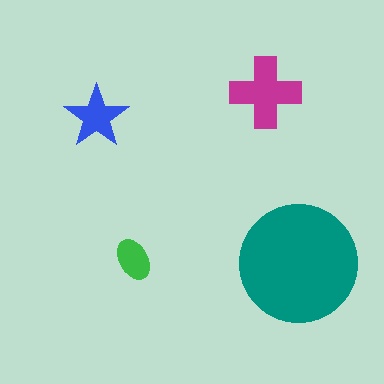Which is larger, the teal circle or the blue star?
The teal circle.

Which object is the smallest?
The green ellipse.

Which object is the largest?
The teal circle.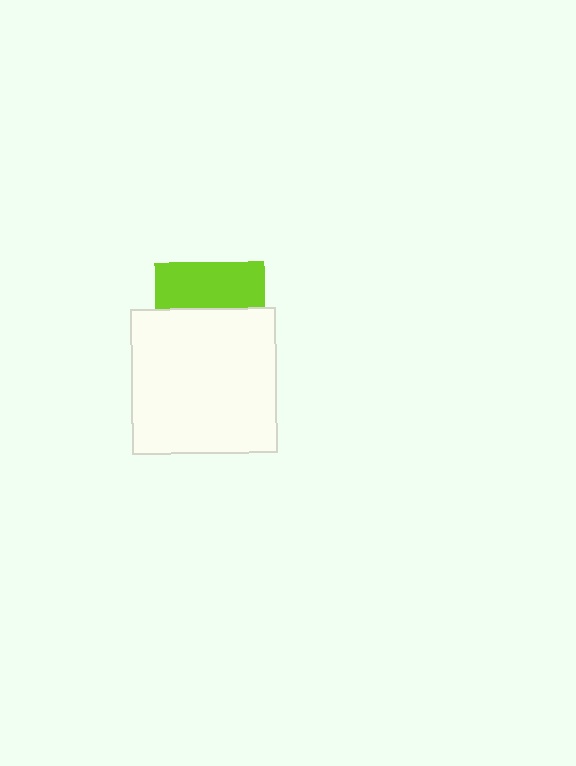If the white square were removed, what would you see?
You would see the complete lime square.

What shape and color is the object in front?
The object in front is a white square.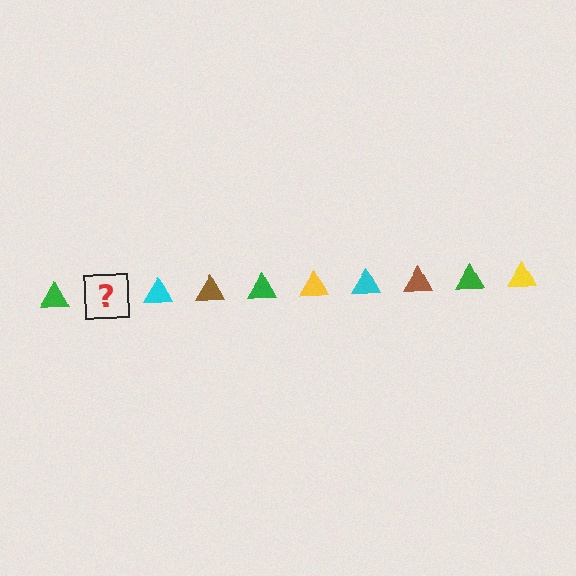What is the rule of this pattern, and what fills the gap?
The rule is that the pattern cycles through green, yellow, cyan, brown triangles. The gap should be filled with a yellow triangle.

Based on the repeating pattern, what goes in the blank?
The blank should be a yellow triangle.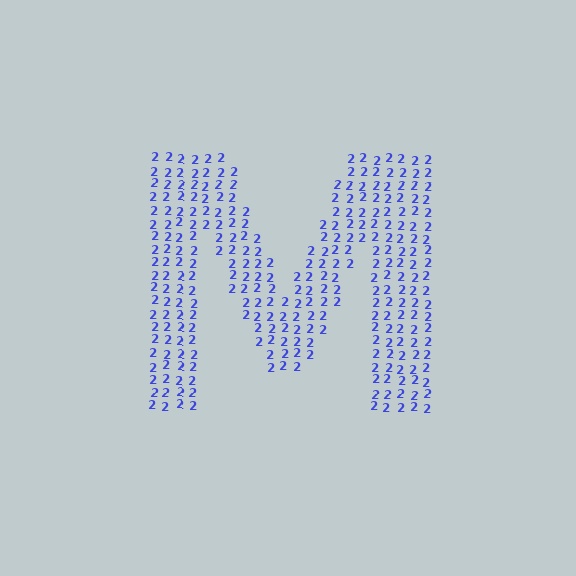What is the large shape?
The large shape is the letter M.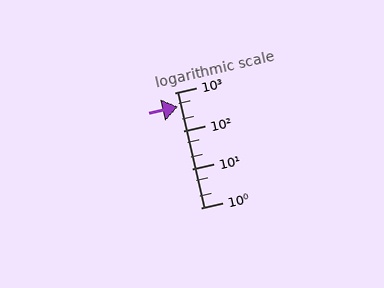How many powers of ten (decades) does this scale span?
The scale spans 3 decades, from 1 to 1000.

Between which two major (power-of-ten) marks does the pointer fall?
The pointer is between 100 and 1000.